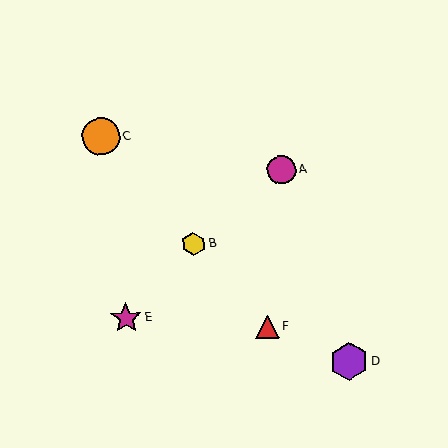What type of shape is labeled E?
Shape E is a magenta star.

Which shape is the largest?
The purple hexagon (labeled D) is the largest.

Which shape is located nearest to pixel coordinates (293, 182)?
The magenta circle (labeled A) at (281, 170) is nearest to that location.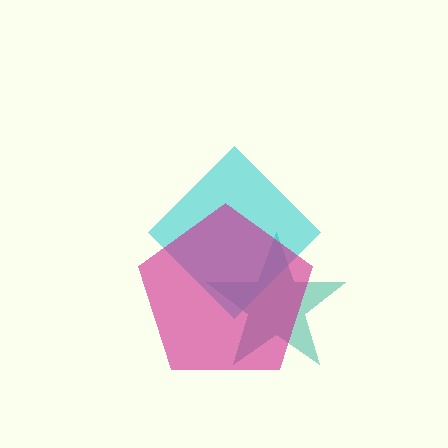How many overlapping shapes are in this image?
There are 3 overlapping shapes in the image.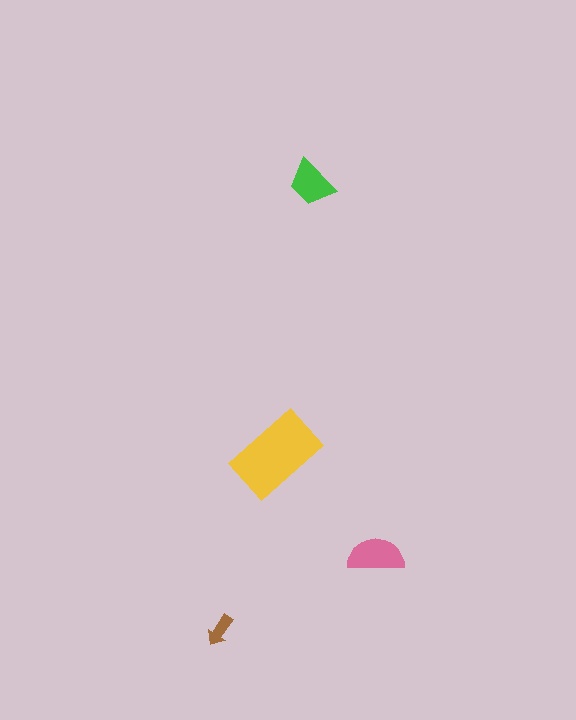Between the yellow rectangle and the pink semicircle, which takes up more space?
The yellow rectangle.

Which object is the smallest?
The brown arrow.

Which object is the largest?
The yellow rectangle.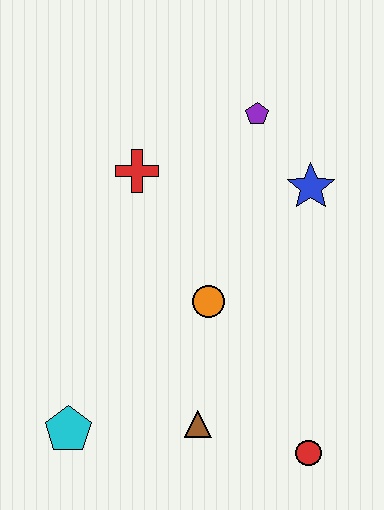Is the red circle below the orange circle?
Yes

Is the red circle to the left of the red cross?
No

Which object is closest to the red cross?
The purple pentagon is closest to the red cross.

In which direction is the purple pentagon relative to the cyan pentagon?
The purple pentagon is above the cyan pentagon.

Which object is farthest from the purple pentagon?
The cyan pentagon is farthest from the purple pentagon.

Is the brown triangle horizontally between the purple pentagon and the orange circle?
No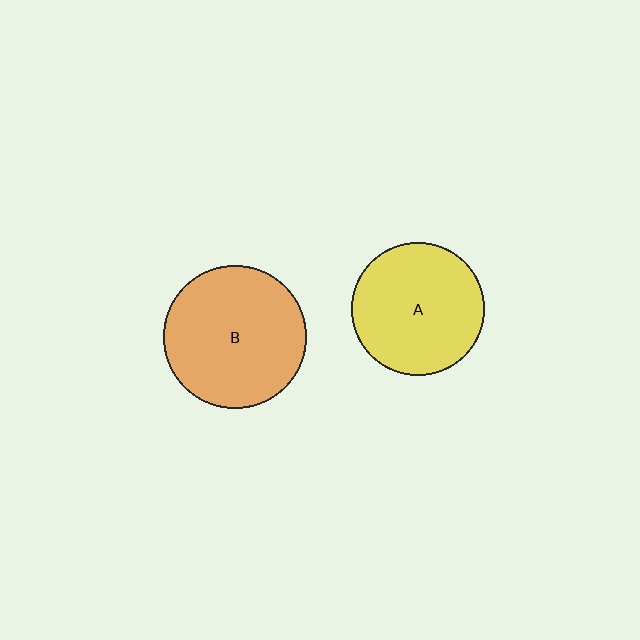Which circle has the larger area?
Circle B (orange).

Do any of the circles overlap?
No, none of the circles overlap.